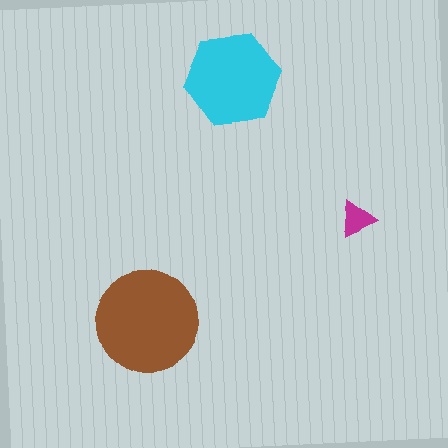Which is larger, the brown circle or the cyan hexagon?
The brown circle.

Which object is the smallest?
The magenta triangle.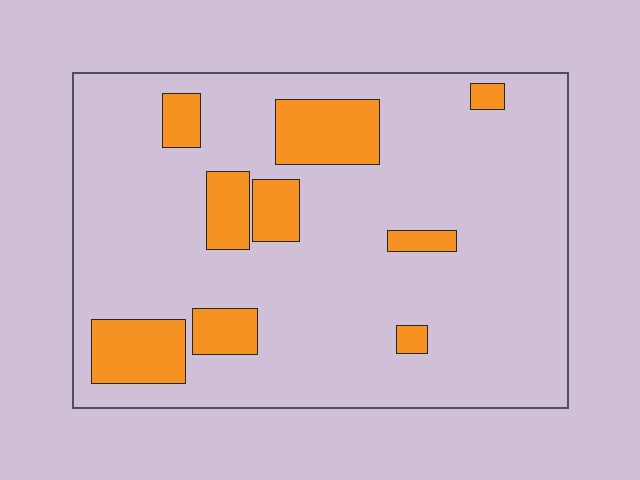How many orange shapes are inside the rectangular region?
9.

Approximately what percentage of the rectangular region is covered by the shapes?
Approximately 15%.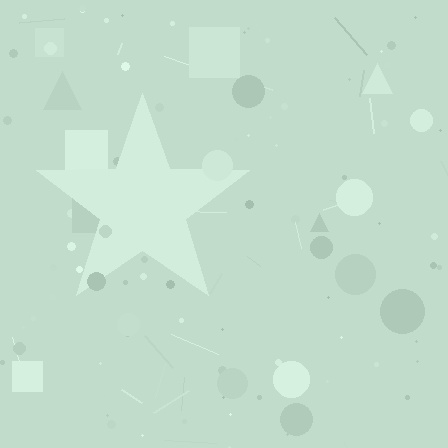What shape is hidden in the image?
A star is hidden in the image.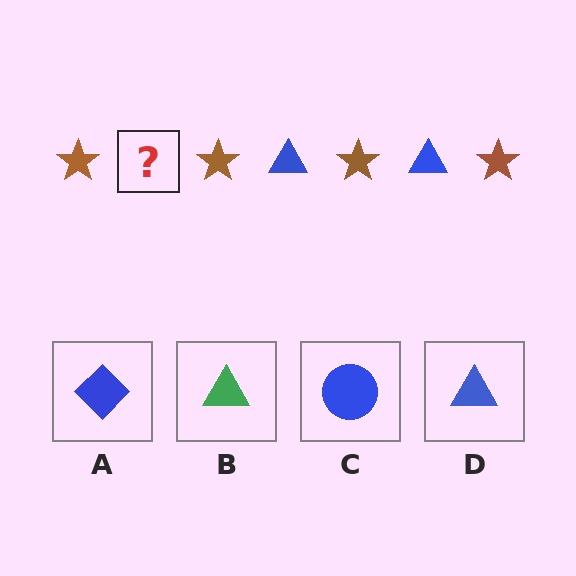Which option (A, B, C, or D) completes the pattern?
D.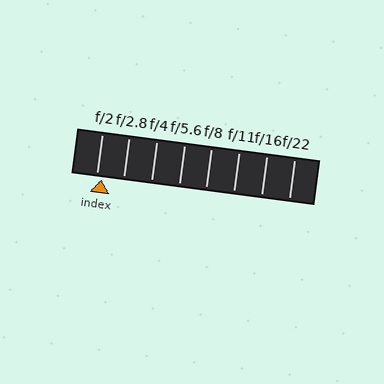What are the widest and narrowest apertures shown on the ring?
The widest aperture shown is f/2 and the narrowest is f/22.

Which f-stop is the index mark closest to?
The index mark is closest to f/2.